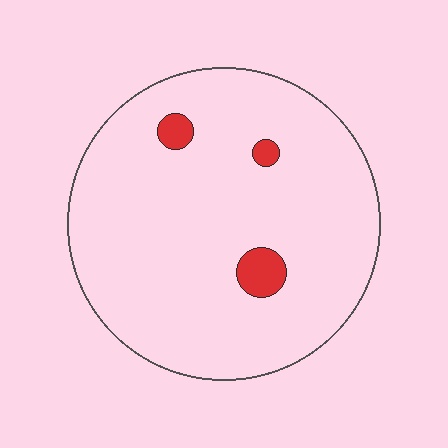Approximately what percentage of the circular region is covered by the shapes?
Approximately 5%.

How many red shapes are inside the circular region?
3.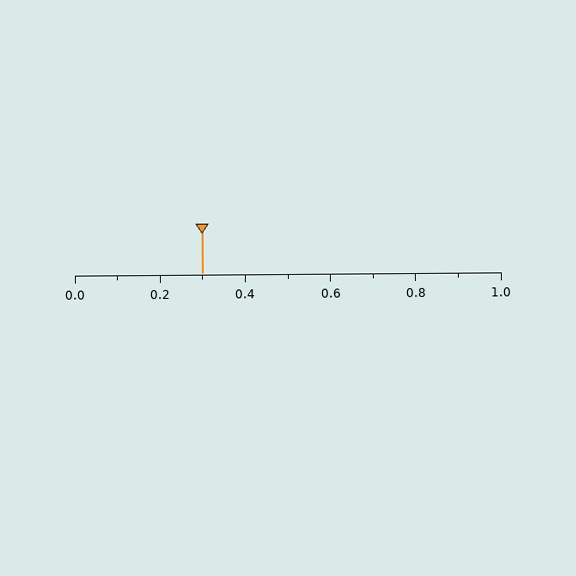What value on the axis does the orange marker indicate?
The marker indicates approximately 0.3.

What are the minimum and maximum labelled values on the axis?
The axis runs from 0.0 to 1.0.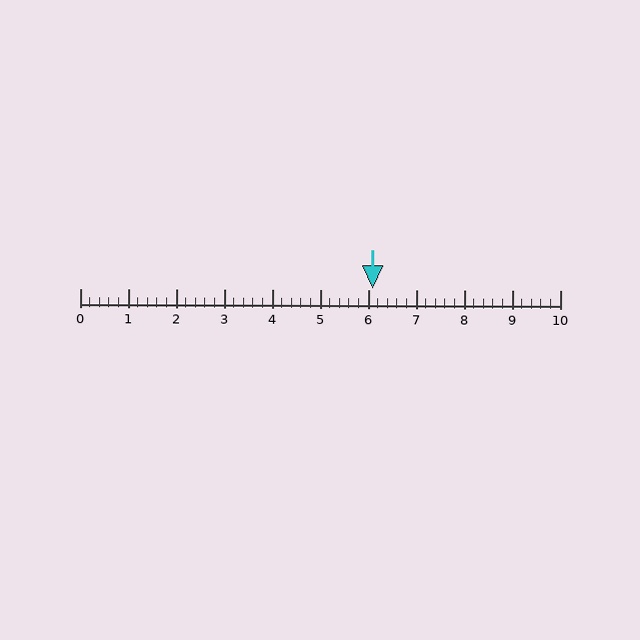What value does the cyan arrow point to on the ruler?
The cyan arrow points to approximately 6.1.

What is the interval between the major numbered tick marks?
The major tick marks are spaced 1 units apart.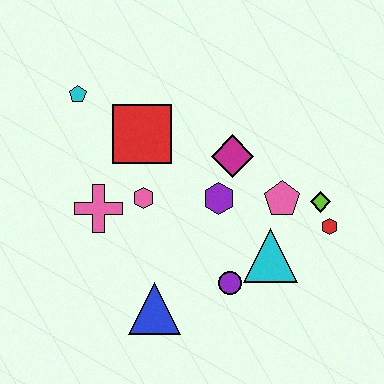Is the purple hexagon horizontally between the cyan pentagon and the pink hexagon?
No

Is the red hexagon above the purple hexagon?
No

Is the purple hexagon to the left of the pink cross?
No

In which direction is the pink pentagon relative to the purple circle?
The pink pentagon is above the purple circle.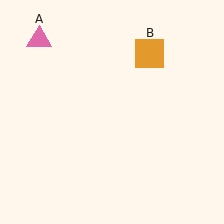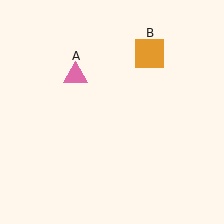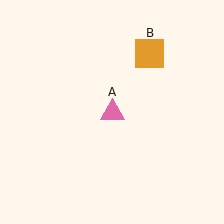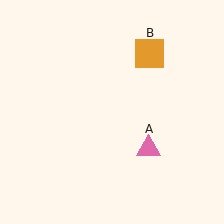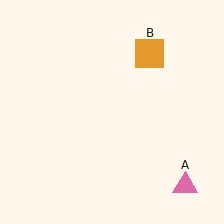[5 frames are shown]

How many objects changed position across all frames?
1 object changed position: pink triangle (object A).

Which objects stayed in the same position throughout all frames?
Orange square (object B) remained stationary.